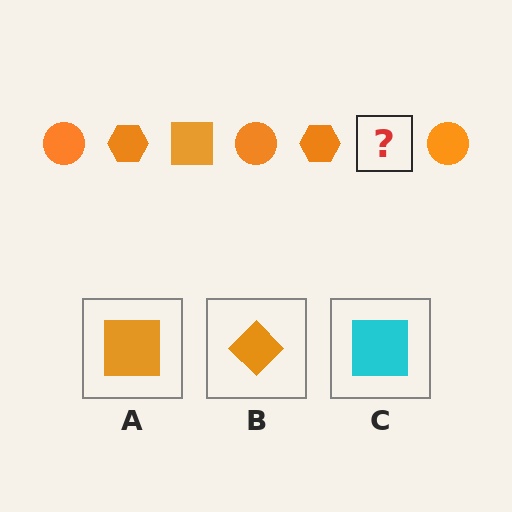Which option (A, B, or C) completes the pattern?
A.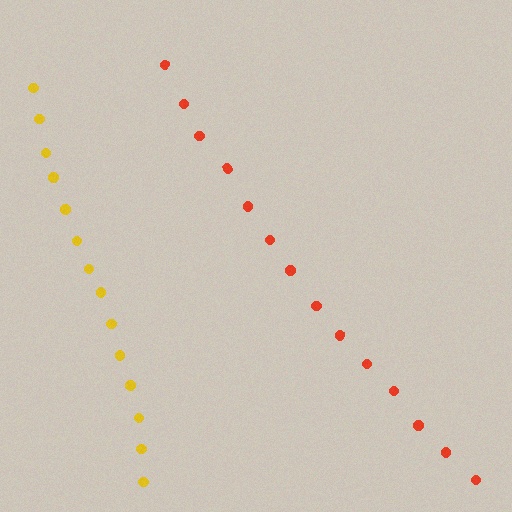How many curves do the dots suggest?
There are 2 distinct paths.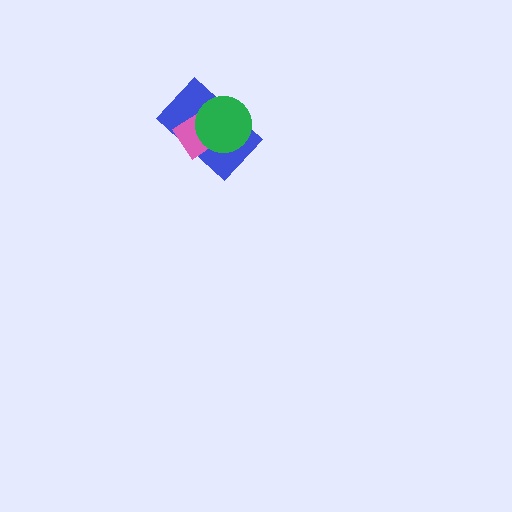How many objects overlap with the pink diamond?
2 objects overlap with the pink diamond.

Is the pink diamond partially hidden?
Yes, it is partially covered by another shape.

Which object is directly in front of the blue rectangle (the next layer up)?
The pink diamond is directly in front of the blue rectangle.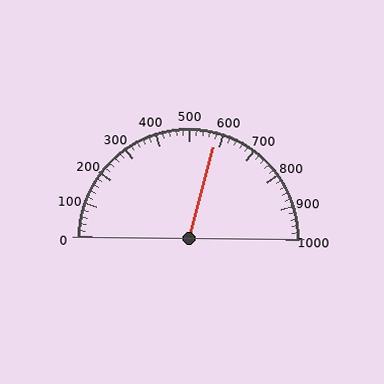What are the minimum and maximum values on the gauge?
The gauge ranges from 0 to 1000.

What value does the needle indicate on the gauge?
The needle indicates approximately 580.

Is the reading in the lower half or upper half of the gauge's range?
The reading is in the upper half of the range (0 to 1000).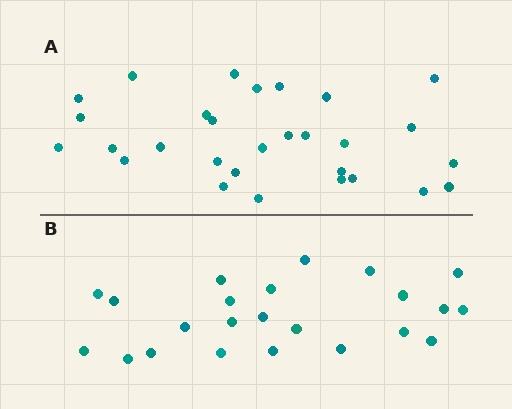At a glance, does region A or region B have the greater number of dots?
Region A (the top region) has more dots.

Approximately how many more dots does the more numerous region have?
Region A has about 6 more dots than region B.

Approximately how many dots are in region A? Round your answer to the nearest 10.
About 30 dots. (The exact count is 29, which rounds to 30.)